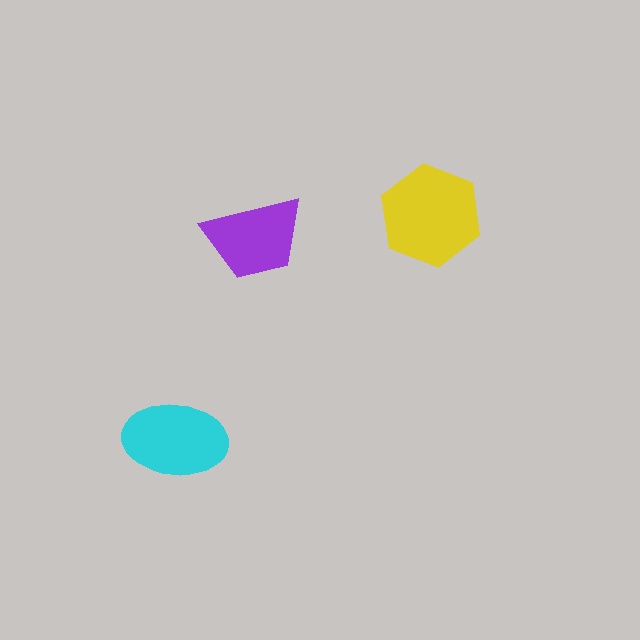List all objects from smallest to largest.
The purple trapezoid, the cyan ellipse, the yellow hexagon.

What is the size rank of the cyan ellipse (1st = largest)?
2nd.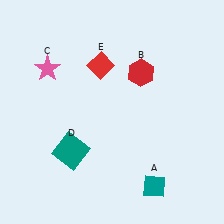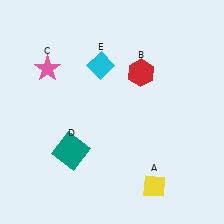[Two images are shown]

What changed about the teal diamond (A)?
In Image 1, A is teal. In Image 2, it changed to yellow.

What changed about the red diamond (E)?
In Image 1, E is red. In Image 2, it changed to cyan.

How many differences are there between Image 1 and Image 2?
There are 2 differences between the two images.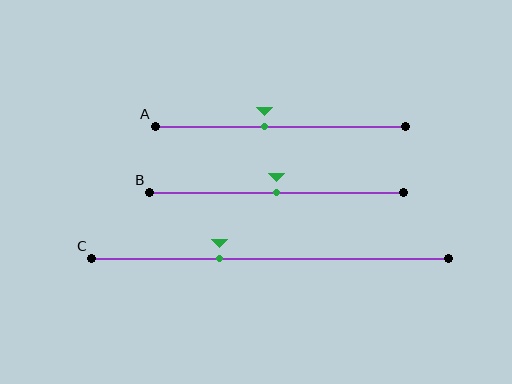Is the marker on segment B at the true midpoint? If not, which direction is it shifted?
Yes, the marker on segment B is at the true midpoint.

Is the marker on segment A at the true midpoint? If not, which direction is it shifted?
No, the marker on segment A is shifted to the left by about 6% of the segment length.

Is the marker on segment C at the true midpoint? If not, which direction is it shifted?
No, the marker on segment C is shifted to the left by about 14% of the segment length.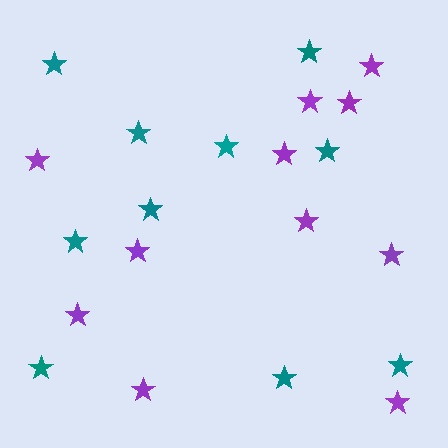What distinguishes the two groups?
There are 2 groups: one group of teal stars (10) and one group of purple stars (11).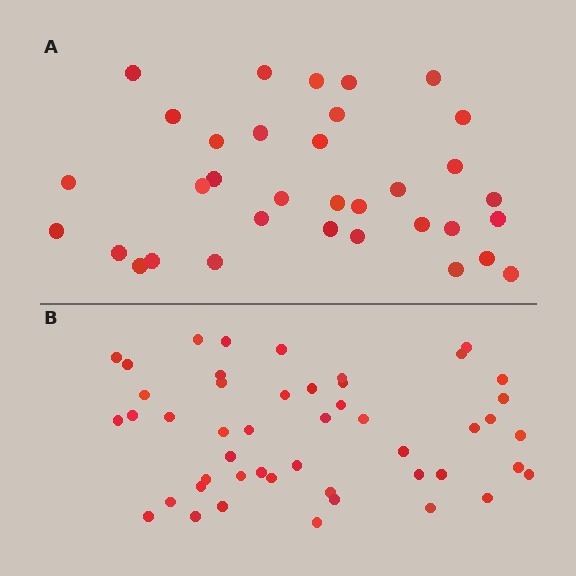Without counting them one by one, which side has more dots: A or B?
Region B (the bottom region) has more dots.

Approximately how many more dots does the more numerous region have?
Region B has approximately 15 more dots than region A.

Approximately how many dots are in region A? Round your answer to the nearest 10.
About 30 dots. (The exact count is 34, which rounds to 30.)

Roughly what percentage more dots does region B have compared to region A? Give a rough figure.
About 40% more.